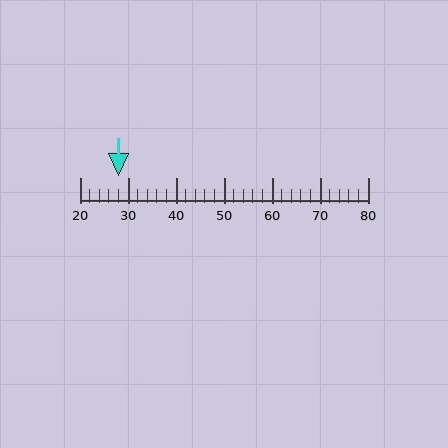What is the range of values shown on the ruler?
The ruler shows values from 20 to 80.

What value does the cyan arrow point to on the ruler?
The cyan arrow points to approximately 28.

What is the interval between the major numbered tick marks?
The major tick marks are spaced 10 units apart.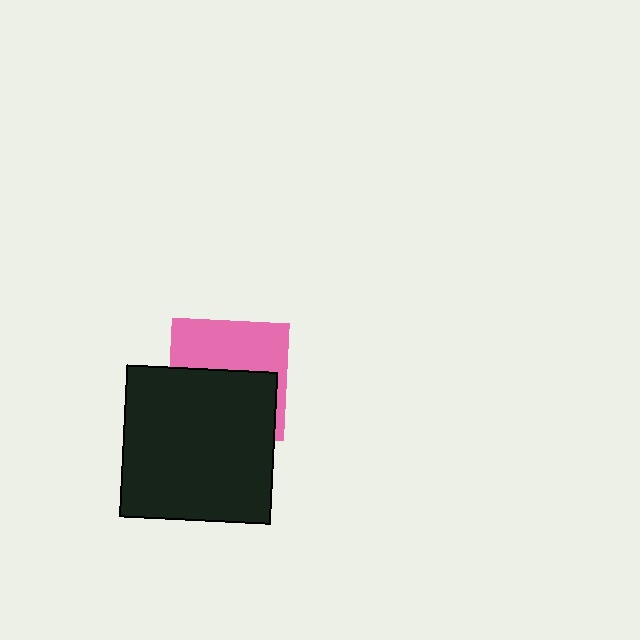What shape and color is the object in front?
The object in front is a black square.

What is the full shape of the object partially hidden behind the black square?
The partially hidden object is a pink square.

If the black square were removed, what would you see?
You would see the complete pink square.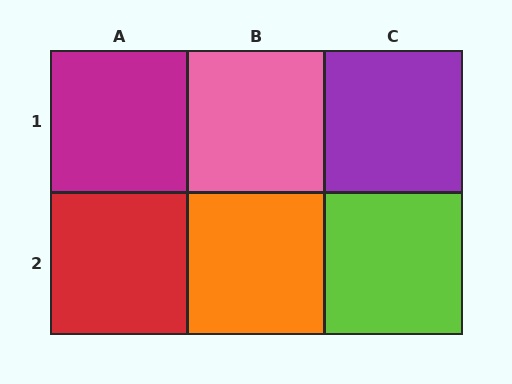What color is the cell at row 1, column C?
Purple.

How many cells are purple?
1 cell is purple.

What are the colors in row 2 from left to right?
Red, orange, lime.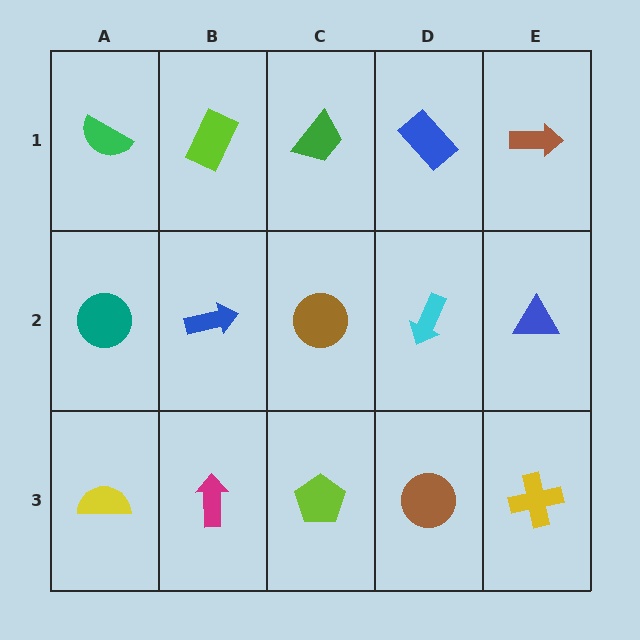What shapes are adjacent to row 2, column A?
A green semicircle (row 1, column A), a yellow semicircle (row 3, column A), a blue arrow (row 2, column B).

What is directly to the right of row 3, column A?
A magenta arrow.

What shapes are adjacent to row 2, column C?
A green trapezoid (row 1, column C), a lime pentagon (row 3, column C), a blue arrow (row 2, column B), a cyan arrow (row 2, column D).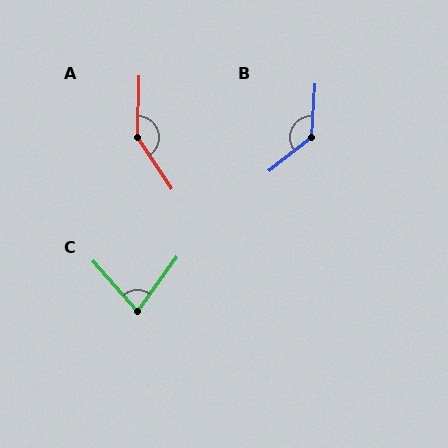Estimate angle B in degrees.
Approximately 132 degrees.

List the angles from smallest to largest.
C (78°), B (132°), A (145°).